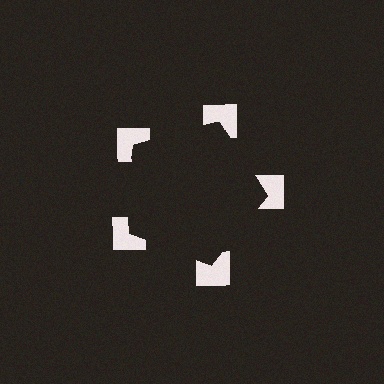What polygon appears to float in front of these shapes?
An illusory pentagon — its edges are inferred from the aligned wedge cuts in the notched squares, not physically drawn.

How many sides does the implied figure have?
5 sides.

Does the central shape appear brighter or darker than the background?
It typically appears slightly darker than the background, even though no actual brightness change is drawn.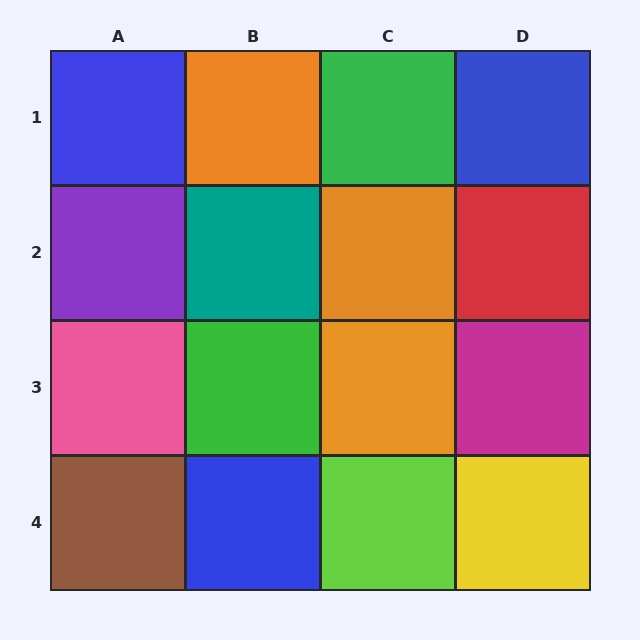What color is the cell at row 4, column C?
Lime.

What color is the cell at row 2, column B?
Teal.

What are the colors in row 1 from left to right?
Blue, orange, green, blue.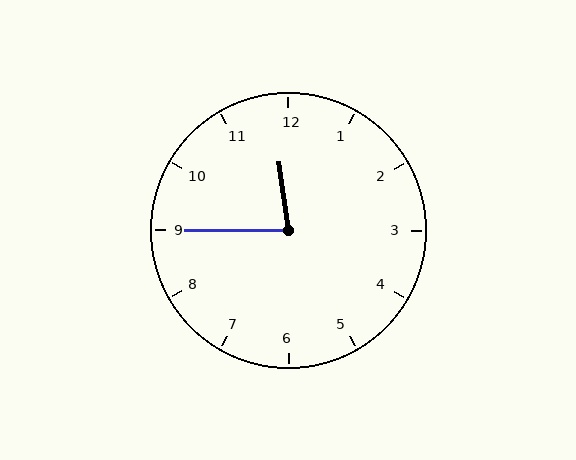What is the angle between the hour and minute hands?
Approximately 82 degrees.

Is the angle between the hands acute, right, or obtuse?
It is acute.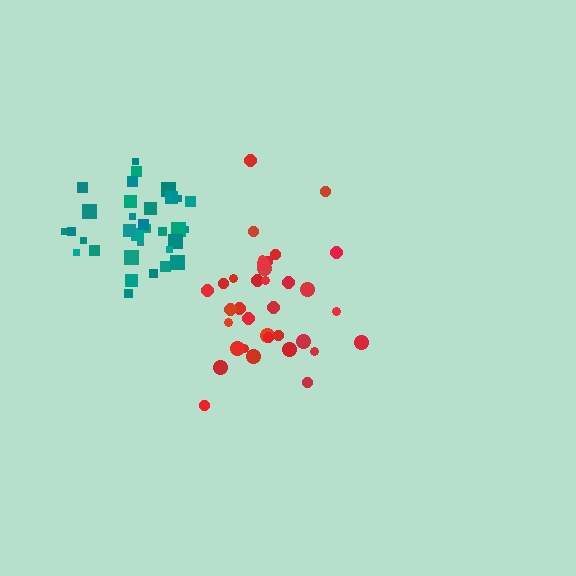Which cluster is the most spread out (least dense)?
Red.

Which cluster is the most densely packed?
Teal.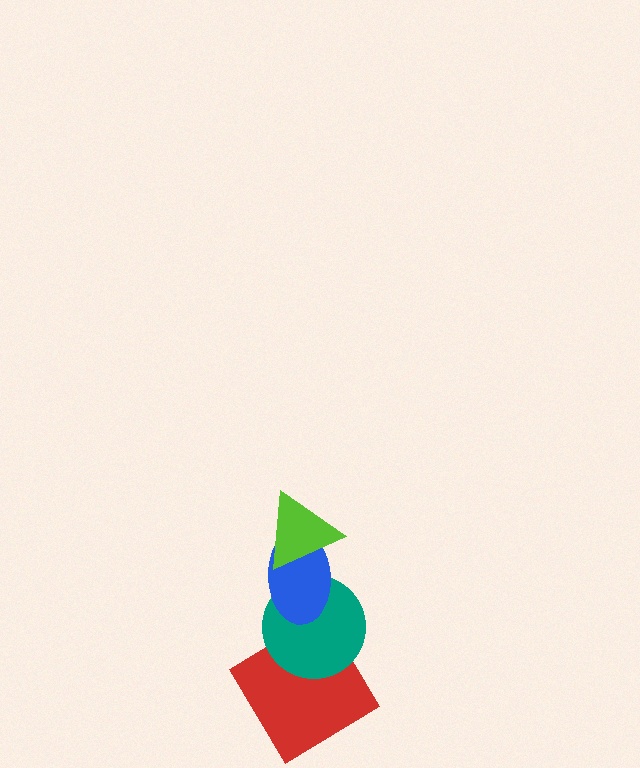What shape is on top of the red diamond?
The teal circle is on top of the red diamond.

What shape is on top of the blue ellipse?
The lime triangle is on top of the blue ellipse.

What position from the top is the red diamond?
The red diamond is 4th from the top.